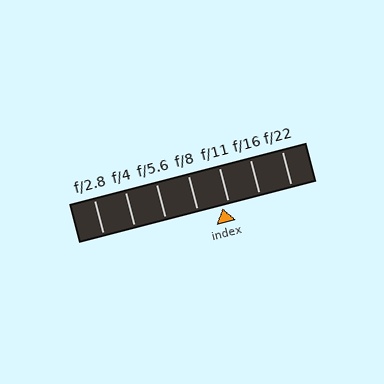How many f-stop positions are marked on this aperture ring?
There are 7 f-stop positions marked.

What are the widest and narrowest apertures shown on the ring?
The widest aperture shown is f/2.8 and the narrowest is f/22.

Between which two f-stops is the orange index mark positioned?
The index mark is between f/8 and f/11.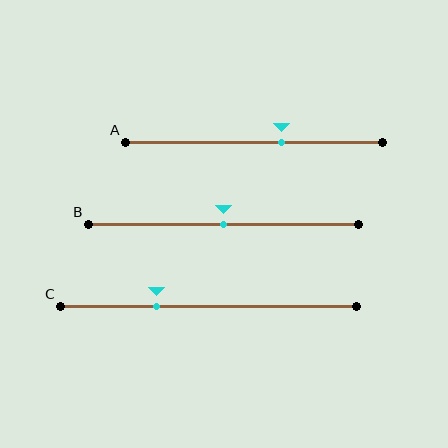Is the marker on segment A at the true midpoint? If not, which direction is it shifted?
No, the marker on segment A is shifted to the right by about 11% of the segment length.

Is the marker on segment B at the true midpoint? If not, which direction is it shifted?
Yes, the marker on segment B is at the true midpoint.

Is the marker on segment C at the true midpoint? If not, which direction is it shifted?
No, the marker on segment C is shifted to the left by about 17% of the segment length.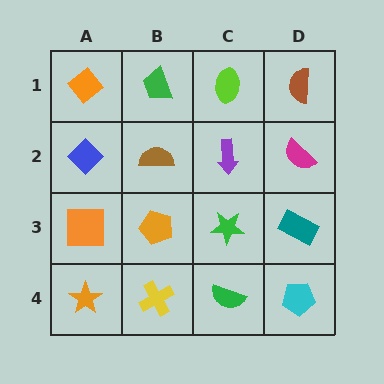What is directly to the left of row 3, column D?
A green star.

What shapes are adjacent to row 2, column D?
A brown semicircle (row 1, column D), a teal rectangle (row 3, column D), a purple arrow (row 2, column C).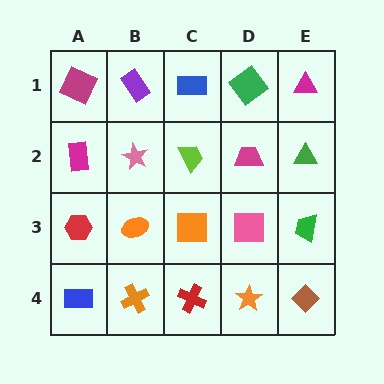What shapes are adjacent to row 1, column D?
A magenta trapezoid (row 2, column D), a blue rectangle (row 1, column C), a magenta triangle (row 1, column E).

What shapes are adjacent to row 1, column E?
A green triangle (row 2, column E), a green diamond (row 1, column D).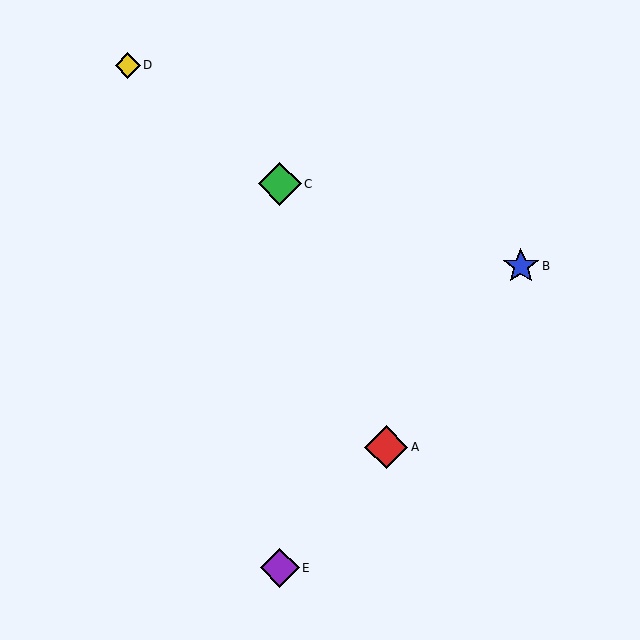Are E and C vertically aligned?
Yes, both are at x≈280.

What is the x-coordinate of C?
Object C is at x≈280.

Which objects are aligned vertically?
Objects C, E are aligned vertically.